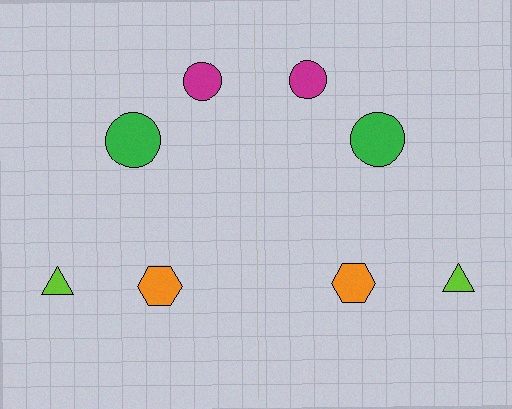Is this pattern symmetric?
Yes, this pattern has bilateral (reflection) symmetry.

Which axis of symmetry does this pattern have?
The pattern has a vertical axis of symmetry running through the center of the image.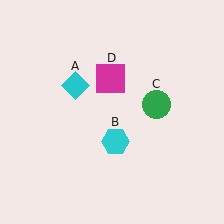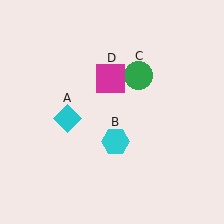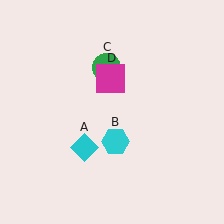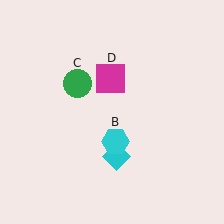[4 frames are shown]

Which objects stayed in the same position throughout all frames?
Cyan hexagon (object B) and magenta square (object D) remained stationary.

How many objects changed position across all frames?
2 objects changed position: cyan diamond (object A), green circle (object C).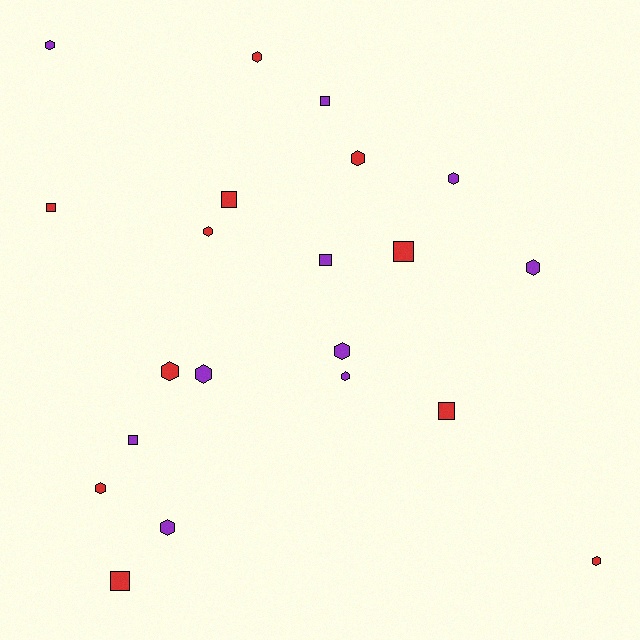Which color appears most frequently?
Red, with 11 objects.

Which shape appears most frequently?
Hexagon, with 13 objects.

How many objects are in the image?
There are 21 objects.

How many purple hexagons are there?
There are 7 purple hexagons.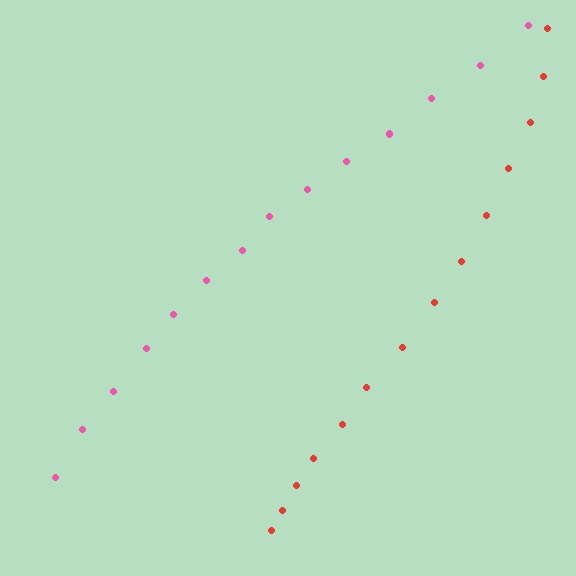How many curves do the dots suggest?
There are 2 distinct paths.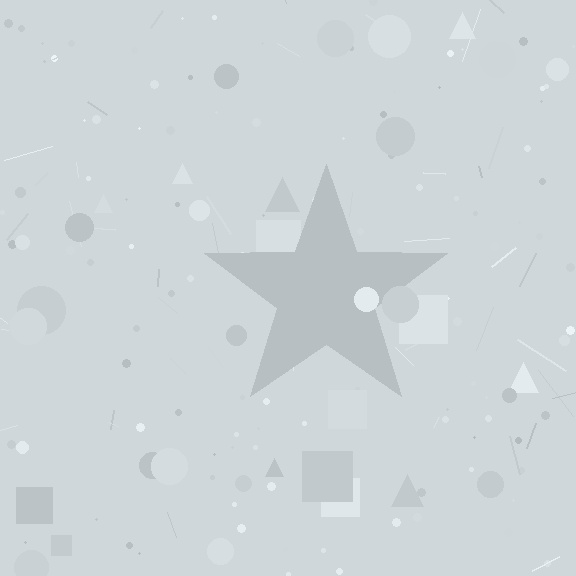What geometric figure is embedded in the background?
A star is embedded in the background.